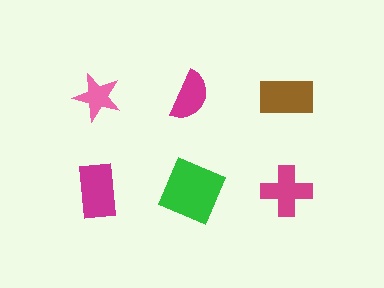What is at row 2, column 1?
A magenta rectangle.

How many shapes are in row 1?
3 shapes.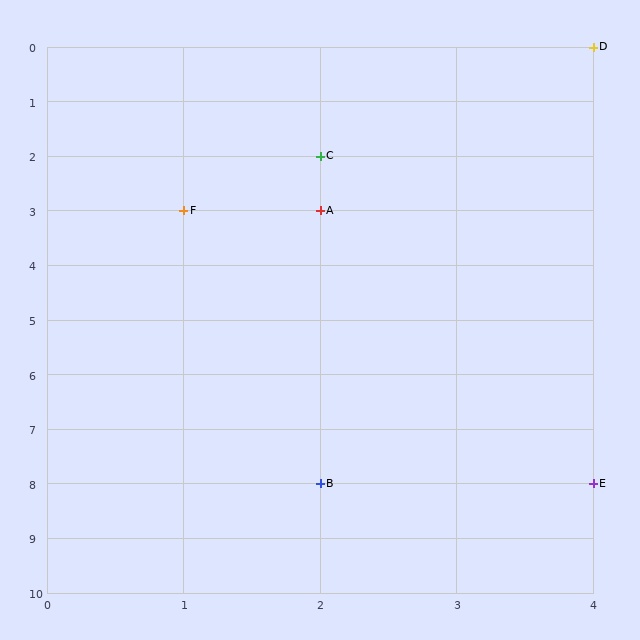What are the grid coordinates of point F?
Point F is at grid coordinates (1, 3).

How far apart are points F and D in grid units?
Points F and D are 3 columns and 3 rows apart (about 4.2 grid units diagonally).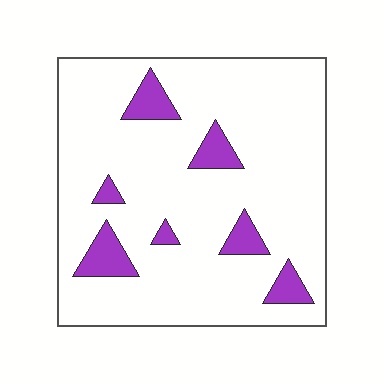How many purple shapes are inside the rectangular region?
7.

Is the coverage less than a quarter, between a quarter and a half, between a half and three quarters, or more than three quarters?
Less than a quarter.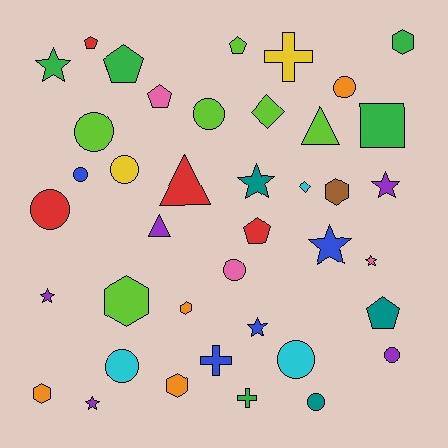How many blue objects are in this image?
There are 4 blue objects.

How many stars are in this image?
There are 8 stars.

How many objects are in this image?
There are 40 objects.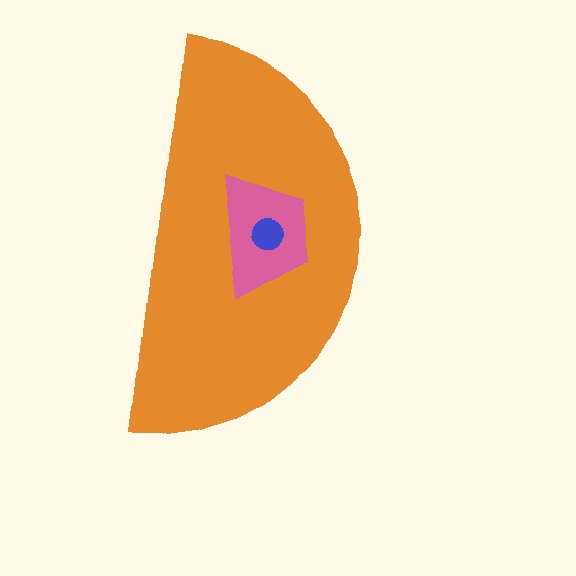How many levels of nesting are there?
3.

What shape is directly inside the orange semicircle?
The pink trapezoid.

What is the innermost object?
The blue circle.